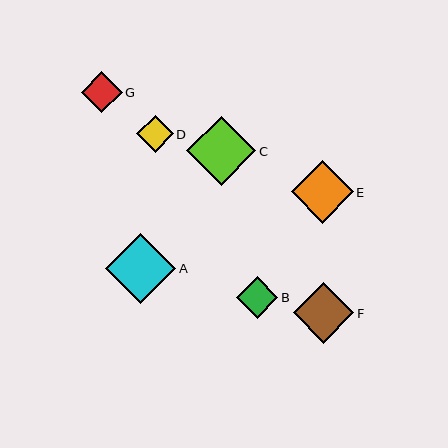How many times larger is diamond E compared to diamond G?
Diamond E is approximately 1.5 times the size of diamond G.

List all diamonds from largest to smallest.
From largest to smallest: A, C, E, F, B, G, D.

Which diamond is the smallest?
Diamond D is the smallest with a size of approximately 37 pixels.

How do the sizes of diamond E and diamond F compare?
Diamond E and diamond F are approximately the same size.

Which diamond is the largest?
Diamond A is the largest with a size of approximately 70 pixels.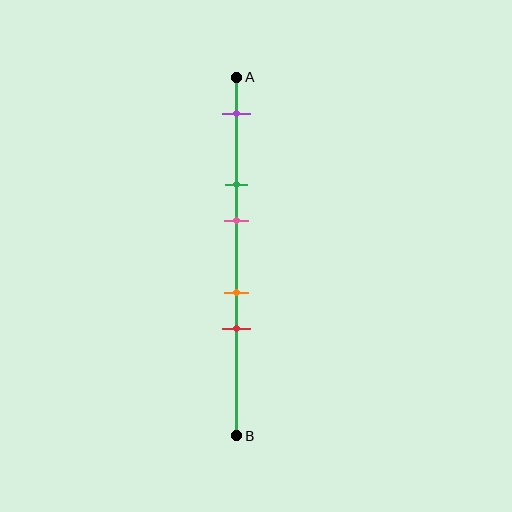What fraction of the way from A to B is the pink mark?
The pink mark is approximately 40% (0.4) of the way from A to B.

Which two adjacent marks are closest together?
The orange and red marks are the closest adjacent pair.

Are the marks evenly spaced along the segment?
No, the marks are not evenly spaced.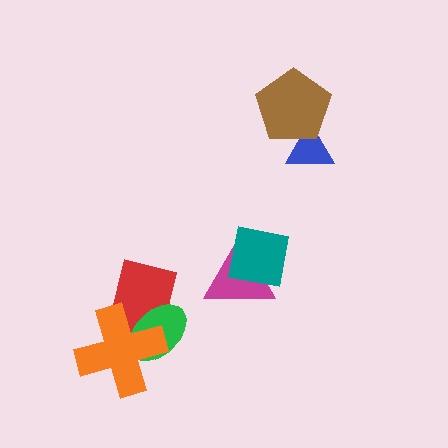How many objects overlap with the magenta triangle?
1 object overlaps with the magenta triangle.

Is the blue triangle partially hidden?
Yes, it is partially covered by another shape.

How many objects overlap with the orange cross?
2 objects overlap with the orange cross.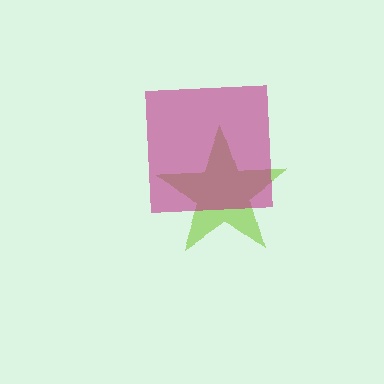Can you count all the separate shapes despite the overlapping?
Yes, there are 2 separate shapes.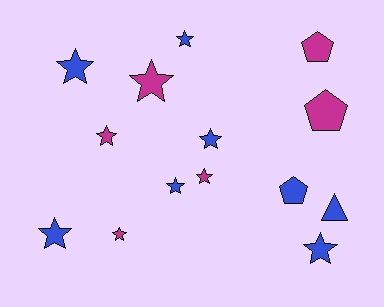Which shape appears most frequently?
Star, with 10 objects.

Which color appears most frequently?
Blue, with 8 objects.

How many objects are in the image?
There are 14 objects.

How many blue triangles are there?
There is 1 blue triangle.